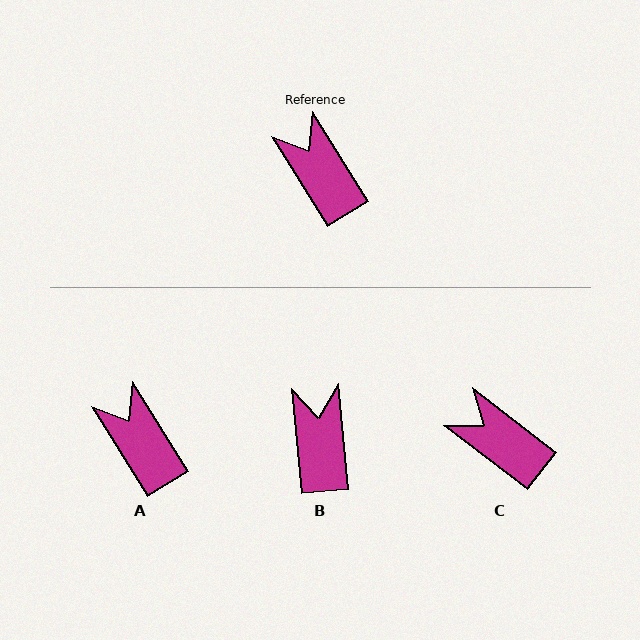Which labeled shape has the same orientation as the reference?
A.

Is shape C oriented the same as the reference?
No, it is off by about 21 degrees.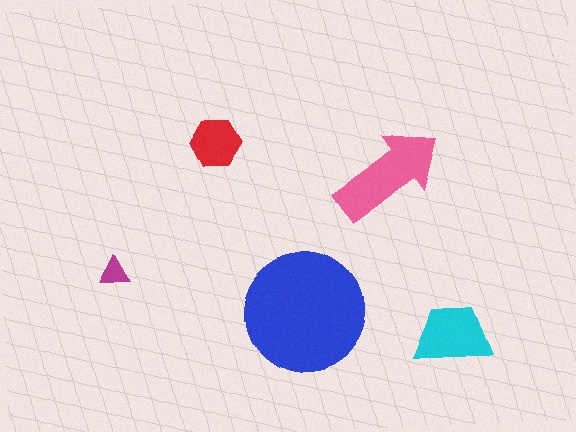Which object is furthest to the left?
The magenta triangle is leftmost.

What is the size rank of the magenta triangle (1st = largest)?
5th.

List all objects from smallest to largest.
The magenta triangle, the red hexagon, the cyan trapezoid, the pink arrow, the blue circle.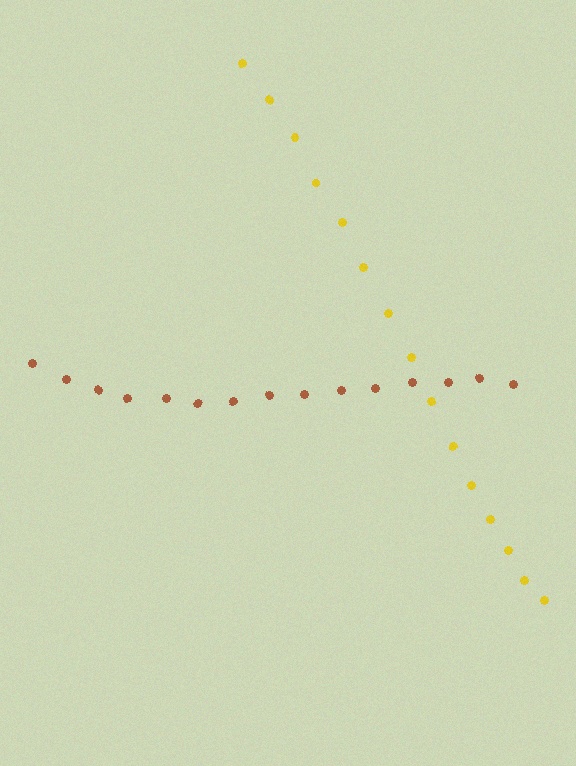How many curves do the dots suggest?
There are 2 distinct paths.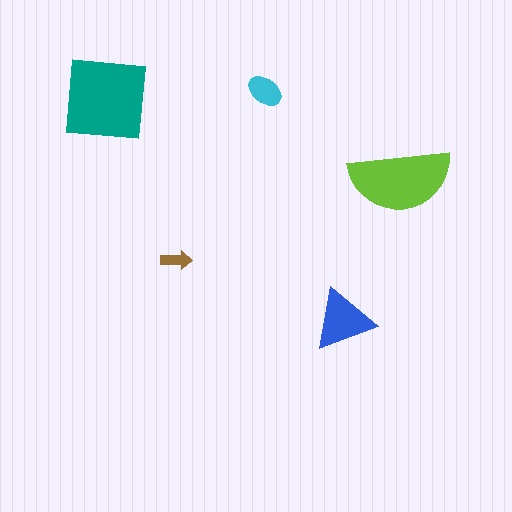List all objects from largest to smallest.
The teal square, the lime semicircle, the blue triangle, the cyan ellipse, the brown arrow.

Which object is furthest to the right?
The lime semicircle is rightmost.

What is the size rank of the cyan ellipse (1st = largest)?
4th.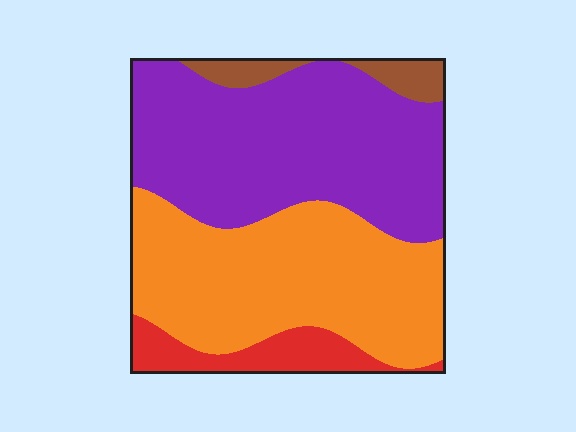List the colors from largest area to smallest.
From largest to smallest: purple, orange, red, brown.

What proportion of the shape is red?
Red takes up about one tenth (1/10) of the shape.